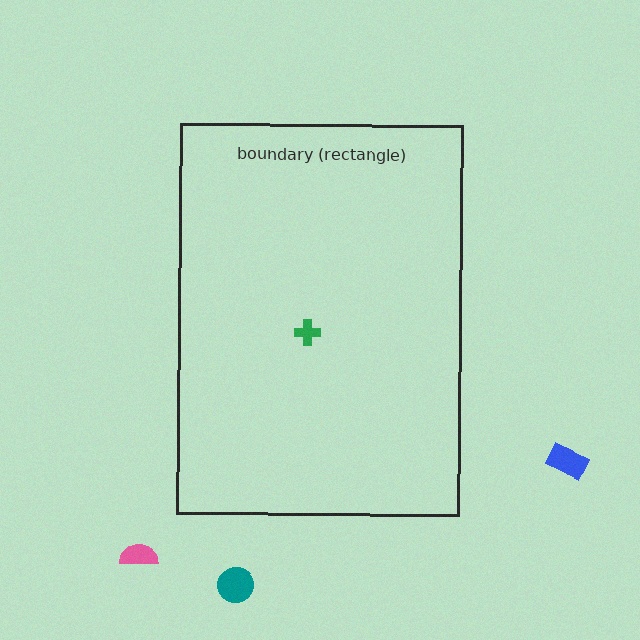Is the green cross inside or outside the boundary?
Inside.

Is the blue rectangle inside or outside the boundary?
Outside.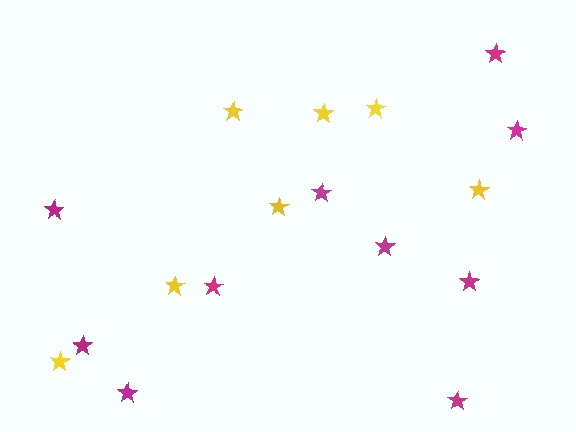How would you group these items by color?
There are 2 groups: one group of yellow stars (7) and one group of magenta stars (10).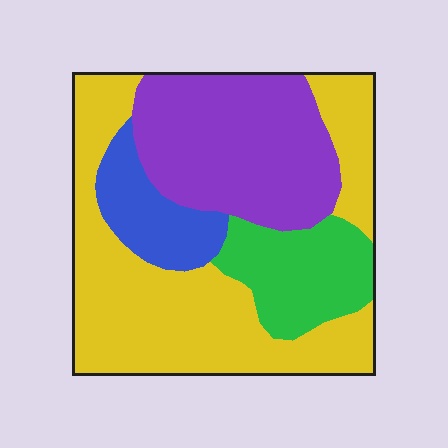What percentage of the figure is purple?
Purple covers about 30% of the figure.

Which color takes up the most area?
Yellow, at roughly 45%.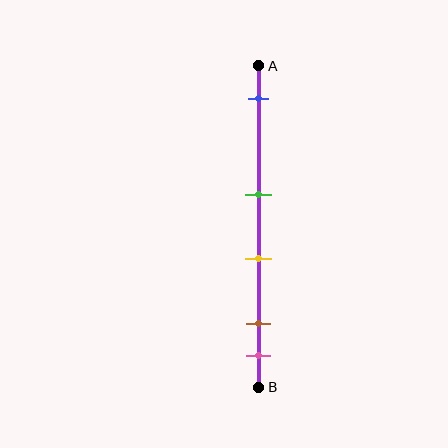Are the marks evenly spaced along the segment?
No, the marks are not evenly spaced.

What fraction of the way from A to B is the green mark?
The green mark is approximately 40% (0.4) of the way from A to B.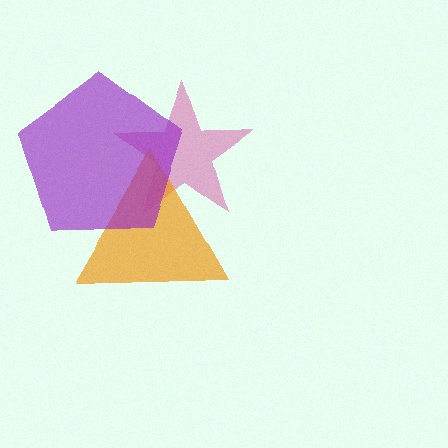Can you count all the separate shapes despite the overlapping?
Yes, there are 3 separate shapes.